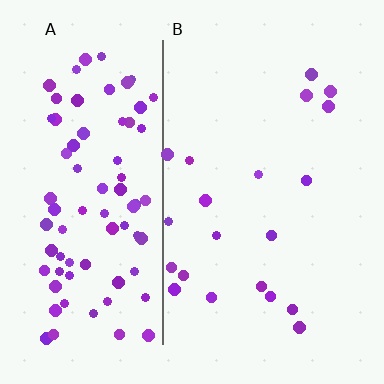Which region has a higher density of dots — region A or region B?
A (the left).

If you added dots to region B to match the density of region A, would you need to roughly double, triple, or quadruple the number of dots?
Approximately quadruple.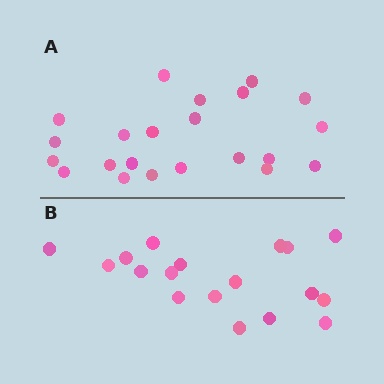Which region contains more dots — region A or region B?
Region A (the top region) has more dots.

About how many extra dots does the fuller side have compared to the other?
Region A has about 4 more dots than region B.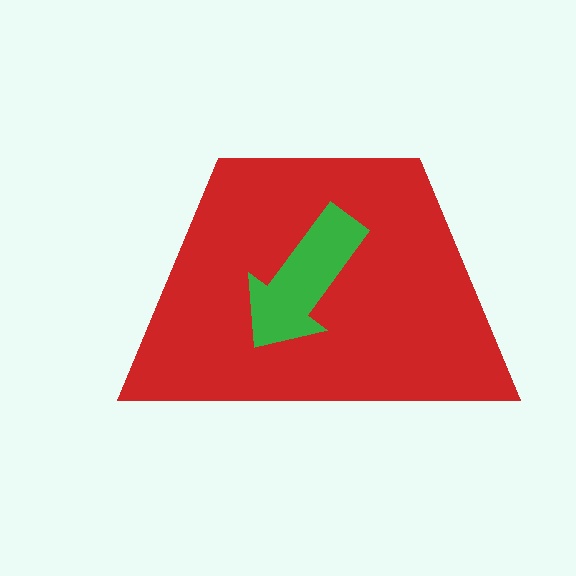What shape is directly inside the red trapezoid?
The green arrow.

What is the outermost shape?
The red trapezoid.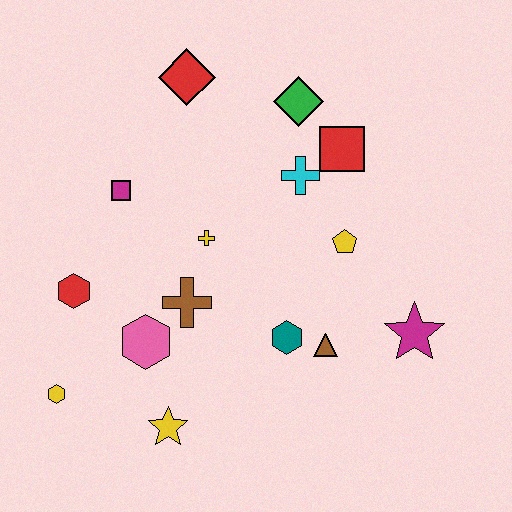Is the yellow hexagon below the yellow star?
No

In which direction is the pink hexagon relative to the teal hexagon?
The pink hexagon is to the left of the teal hexagon.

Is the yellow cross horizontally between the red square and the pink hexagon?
Yes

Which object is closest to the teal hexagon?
The brown triangle is closest to the teal hexagon.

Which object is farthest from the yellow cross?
The magenta star is farthest from the yellow cross.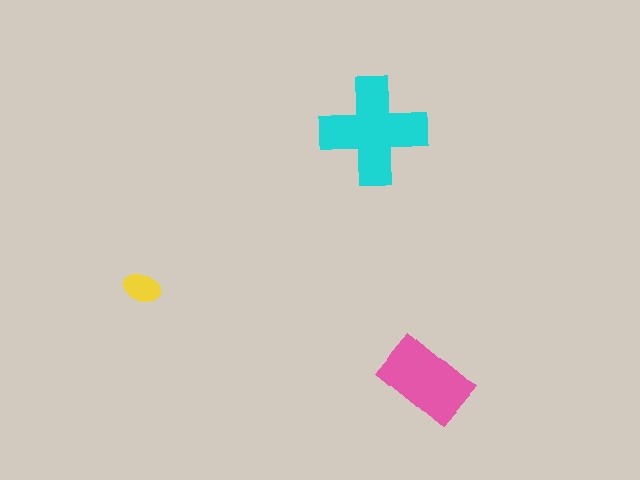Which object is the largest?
The cyan cross.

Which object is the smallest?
The yellow ellipse.